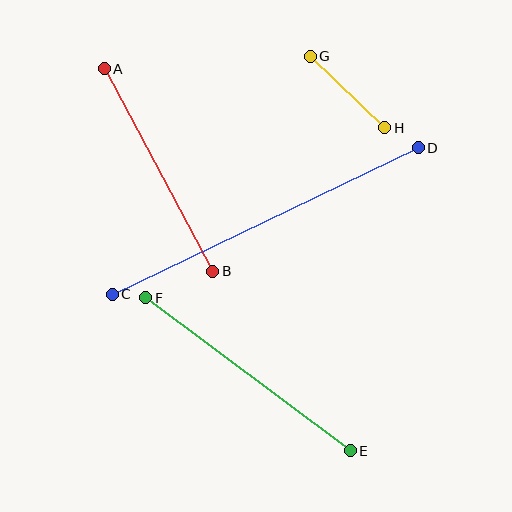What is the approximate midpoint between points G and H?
The midpoint is at approximately (347, 92) pixels.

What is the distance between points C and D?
The distance is approximately 339 pixels.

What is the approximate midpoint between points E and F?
The midpoint is at approximately (248, 374) pixels.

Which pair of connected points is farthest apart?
Points C and D are farthest apart.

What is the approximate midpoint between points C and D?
The midpoint is at approximately (265, 221) pixels.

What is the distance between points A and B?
The distance is approximately 230 pixels.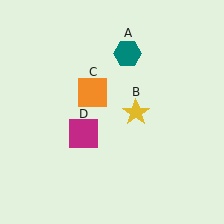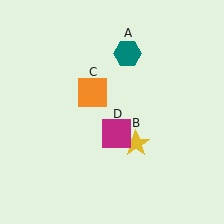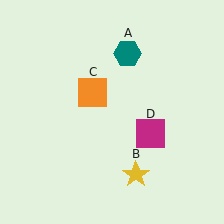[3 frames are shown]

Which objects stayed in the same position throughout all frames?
Teal hexagon (object A) and orange square (object C) remained stationary.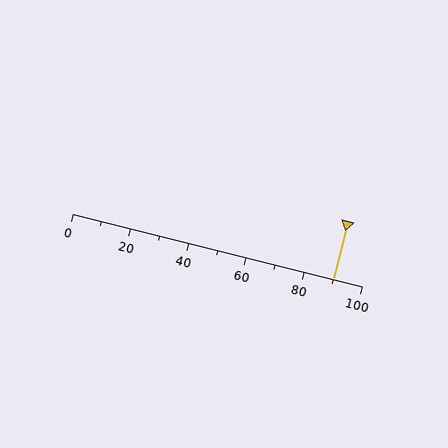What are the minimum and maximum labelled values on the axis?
The axis runs from 0 to 100.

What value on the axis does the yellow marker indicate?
The marker indicates approximately 90.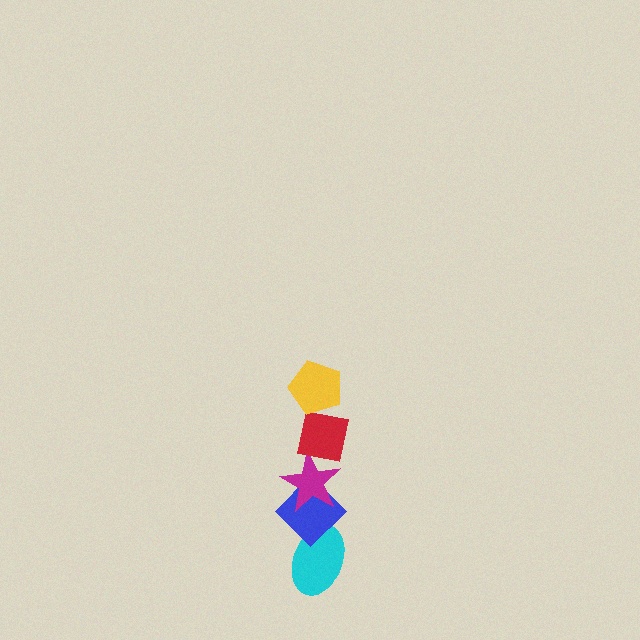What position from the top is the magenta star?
The magenta star is 3rd from the top.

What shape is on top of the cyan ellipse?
The blue diamond is on top of the cyan ellipse.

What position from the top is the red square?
The red square is 2nd from the top.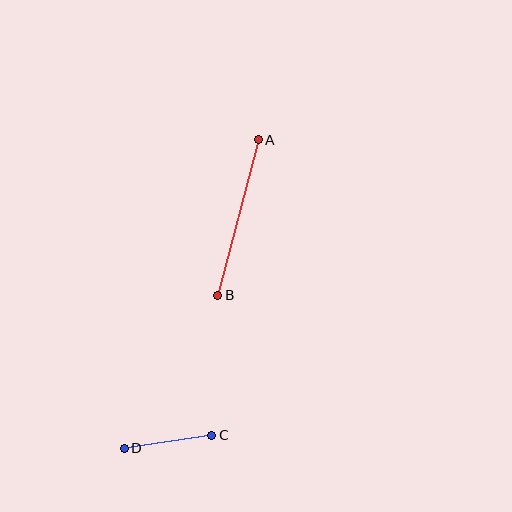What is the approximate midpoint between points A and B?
The midpoint is at approximately (238, 217) pixels.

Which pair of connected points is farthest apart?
Points A and B are farthest apart.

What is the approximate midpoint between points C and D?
The midpoint is at approximately (168, 442) pixels.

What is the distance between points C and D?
The distance is approximately 89 pixels.